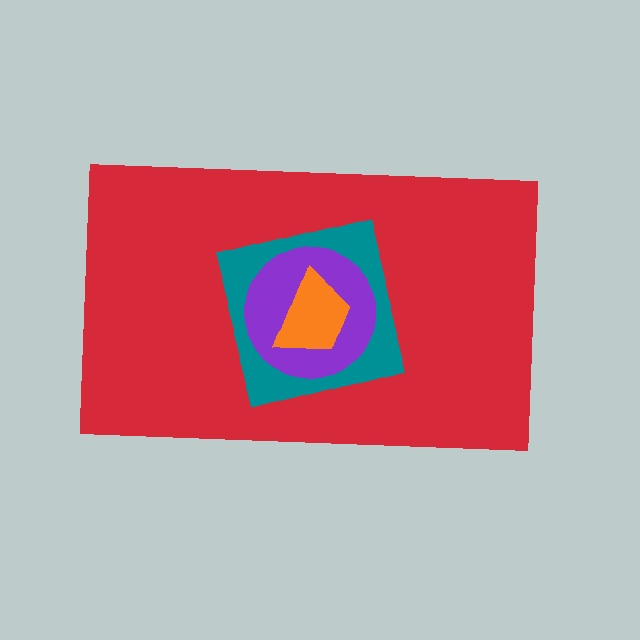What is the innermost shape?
The orange trapezoid.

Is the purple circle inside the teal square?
Yes.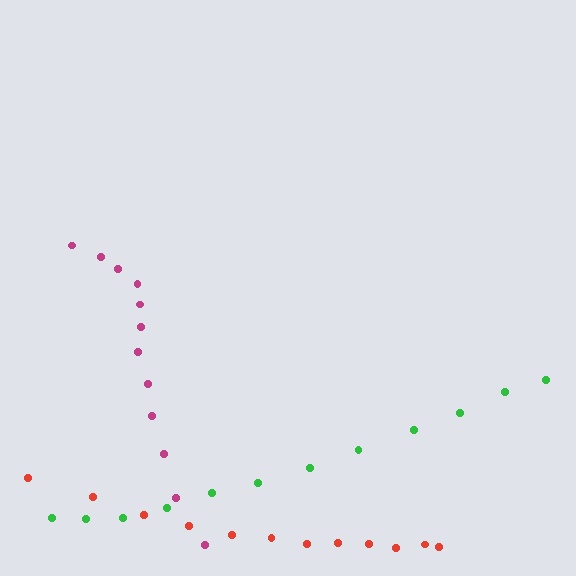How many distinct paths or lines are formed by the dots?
There are 3 distinct paths.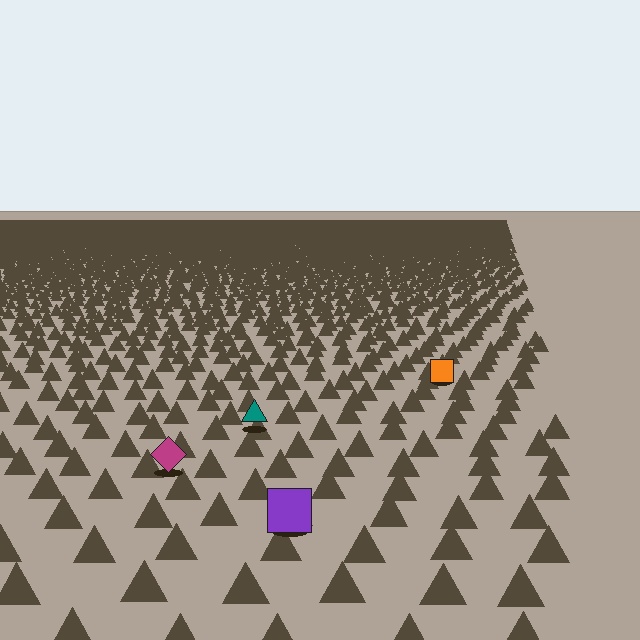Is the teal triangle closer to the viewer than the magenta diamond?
No. The magenta diamond is closer — you can tell from the texture gradient: the ground texture is coarser near it.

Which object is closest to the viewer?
The purple square is closest. The texture marks near it are larger and more spread out.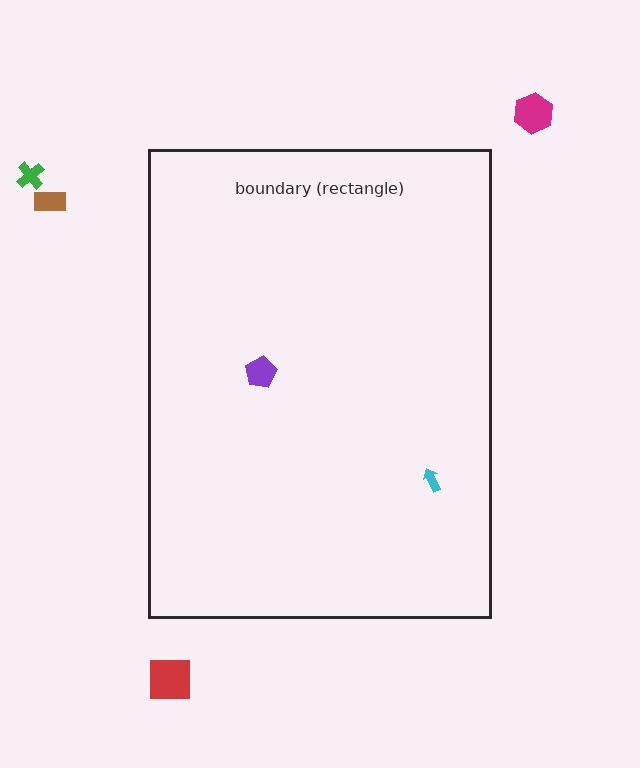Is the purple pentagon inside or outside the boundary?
Inside.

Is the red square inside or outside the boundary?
Outside.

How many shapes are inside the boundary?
2 inside, 4 outside.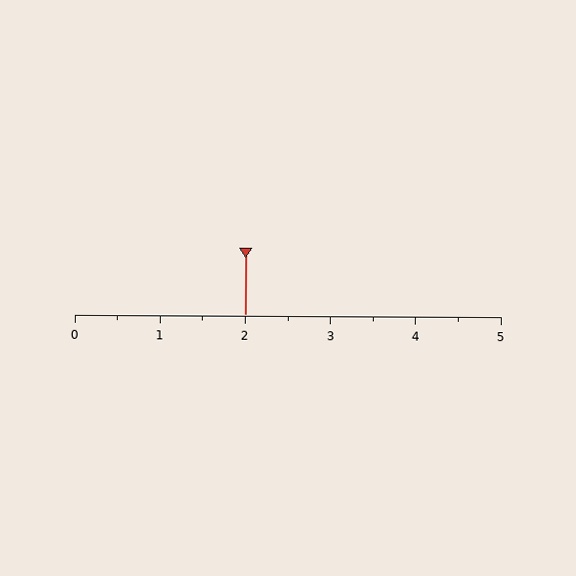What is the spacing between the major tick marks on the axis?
The major ticks are spaced 1 apart.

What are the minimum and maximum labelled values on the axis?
The axis runs from 0 to 5.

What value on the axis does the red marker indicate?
The marker indicates approximately 2.